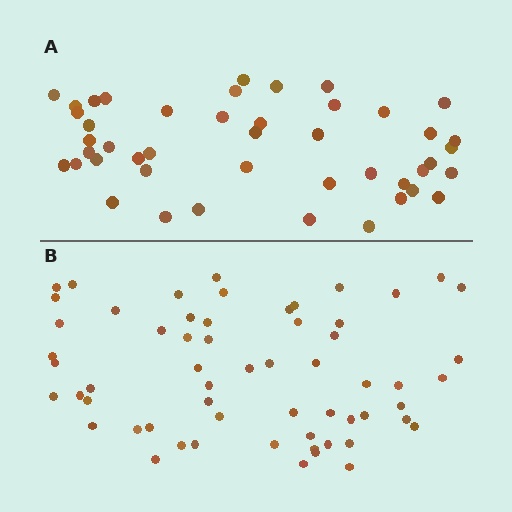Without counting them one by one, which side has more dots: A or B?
Region B (the bottom region) has more dots.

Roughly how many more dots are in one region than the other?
Region B has approximately 15 more dots than region A.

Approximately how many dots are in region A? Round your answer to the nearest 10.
About 40 dots. (The exact count is 45, which rounds to 40.)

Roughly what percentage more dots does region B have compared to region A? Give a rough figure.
About 35% more.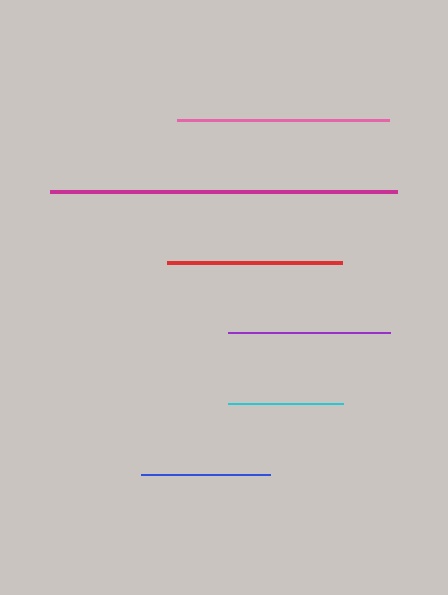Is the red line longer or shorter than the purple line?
The red line is longer than the purple line.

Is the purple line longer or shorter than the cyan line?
The purple line is longer than the cyan line.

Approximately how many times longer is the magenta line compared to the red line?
The magenta line is approximately 2.0 times the length of the red line.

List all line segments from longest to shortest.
From longest to shortest: magenta, pink, red, purple, blue, cyan.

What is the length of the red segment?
The red segment is approximately 175 pixels long.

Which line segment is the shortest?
The cyan line is the shortest at approximately 114 pixels.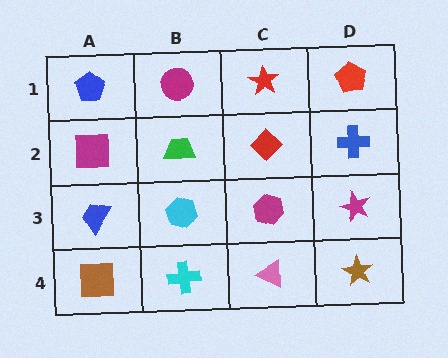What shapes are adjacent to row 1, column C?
A red diamond (row 2, column C), a magenta circle (row 1, column B), a red pentagon (row 1, column D).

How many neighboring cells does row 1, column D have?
2.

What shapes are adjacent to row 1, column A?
A magenta square (row 2, column A), a magenta circle (row 1, column B).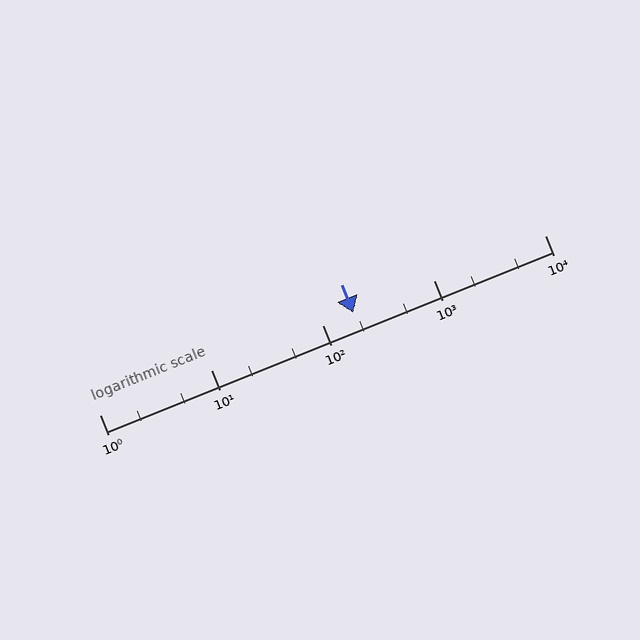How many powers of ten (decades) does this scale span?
The scale spans 4 decades, from 1 to 10000.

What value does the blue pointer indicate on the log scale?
The pointer indicates approximately 190.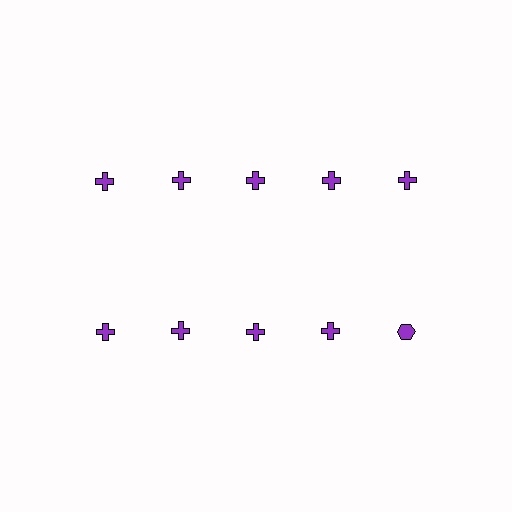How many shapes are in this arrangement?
There are 10 shapes arranged in a grid pattern.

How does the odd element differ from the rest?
It has a different shape: hexagon instead of cross.